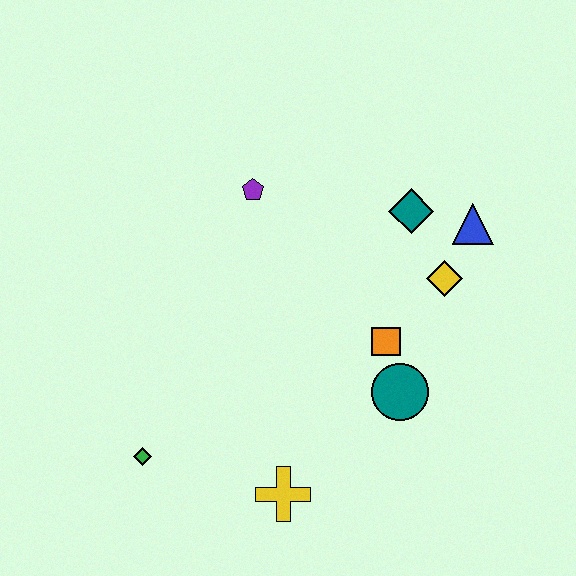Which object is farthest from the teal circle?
The green diamond is farthest from the teal circle.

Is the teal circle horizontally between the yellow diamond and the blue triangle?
No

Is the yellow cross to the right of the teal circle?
No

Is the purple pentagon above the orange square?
Yes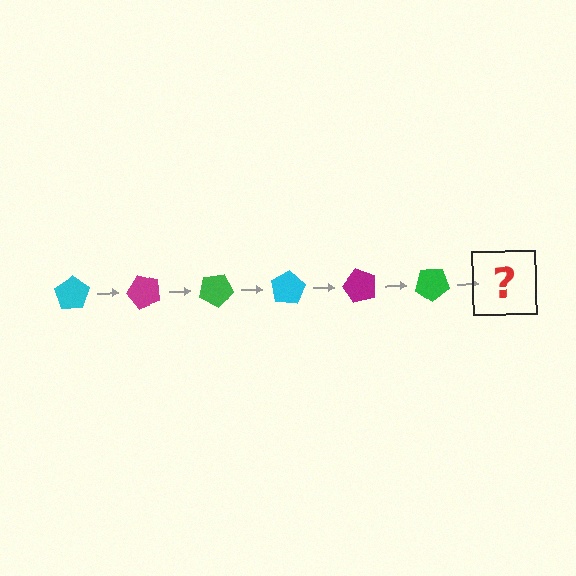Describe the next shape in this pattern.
It should be a cyan pentagon, rotated 300 degrees from the start.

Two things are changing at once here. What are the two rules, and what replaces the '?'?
The two rules are that it rotates 50 degrees each step and the color cycles through cyan, magenta, and green. The '?' should be a cyan pentagon, rotated 300 degrees from the start.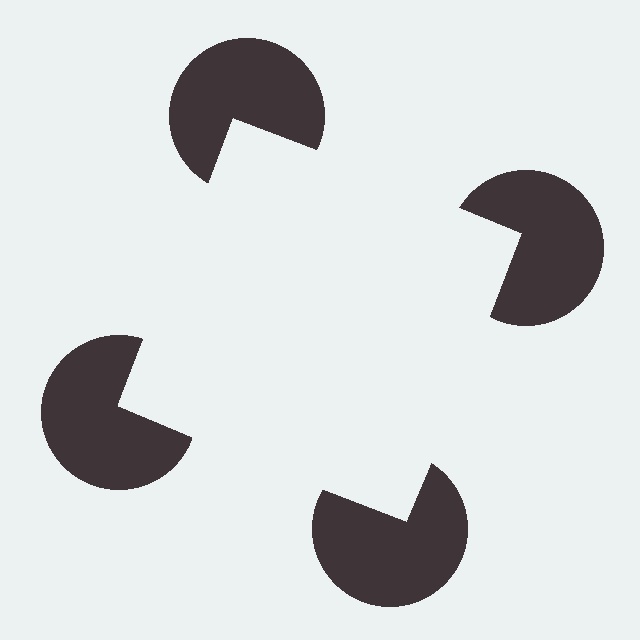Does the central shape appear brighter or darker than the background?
It typically appears slightly brighter than the background, even though no actual brightness change is drawn.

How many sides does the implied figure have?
4 sides.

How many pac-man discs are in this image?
There are 4 — one at each vertex of the illusory square.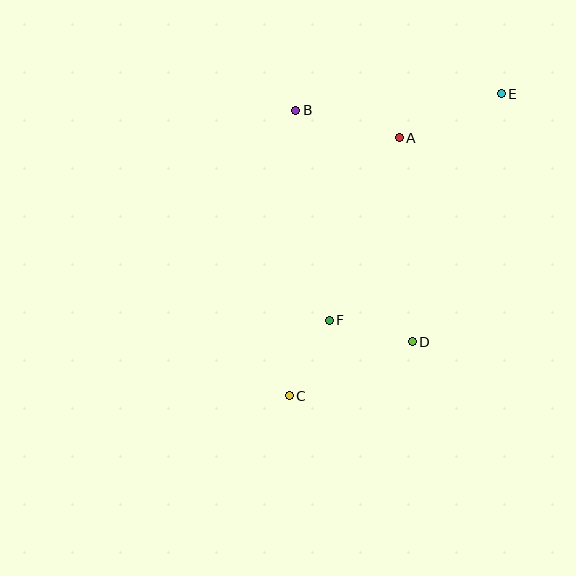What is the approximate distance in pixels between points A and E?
The distance between A and E is approximately 111 pixels.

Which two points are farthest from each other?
Points C and E are farthest from each other.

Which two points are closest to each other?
Points C and F are closest to each other.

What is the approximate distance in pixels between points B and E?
The distance between B and E is approximately 206 pixels.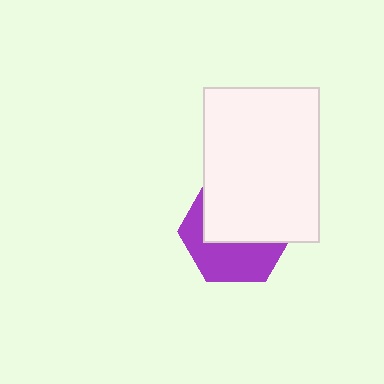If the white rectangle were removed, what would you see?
You would see the complete purple hexagon.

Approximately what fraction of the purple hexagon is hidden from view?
Roughly 56% of the purple hexagon is hidden behind the white rectangle.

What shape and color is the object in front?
The object in front is a white rectangle.